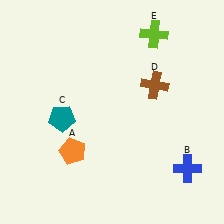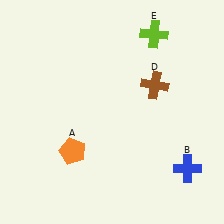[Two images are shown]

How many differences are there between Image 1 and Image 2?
There is 1 difference between the two images.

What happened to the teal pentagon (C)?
The teal pentagon (C) was removed in Image 2. It was in the bottom-left area of Image 1.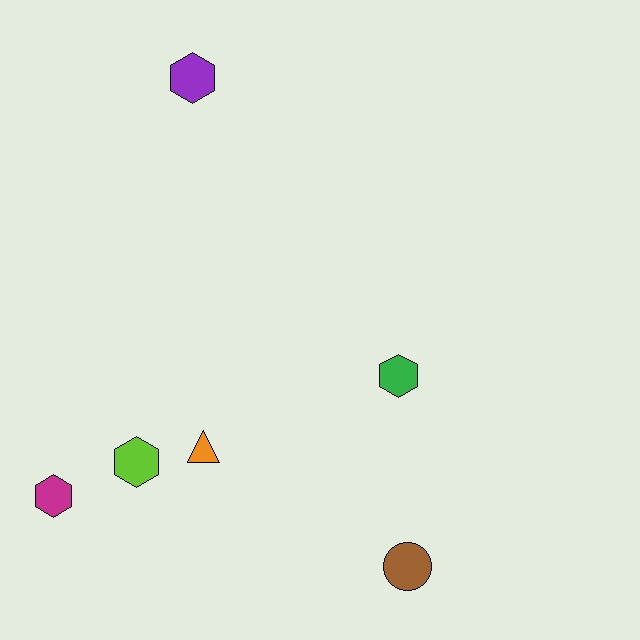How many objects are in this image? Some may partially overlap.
There are 6 objects.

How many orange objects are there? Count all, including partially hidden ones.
There is 1 orange object.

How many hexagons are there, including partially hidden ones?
There are 4 hexagons.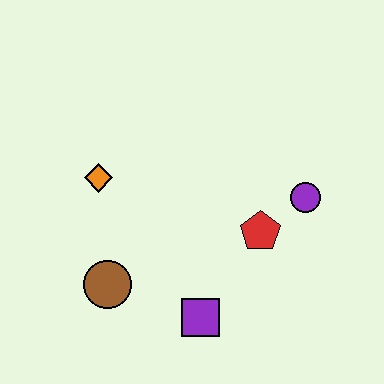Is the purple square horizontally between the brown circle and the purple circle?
Yes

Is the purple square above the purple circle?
No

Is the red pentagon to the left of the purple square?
No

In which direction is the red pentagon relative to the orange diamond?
The red pentagon is to the right of the orange diamond.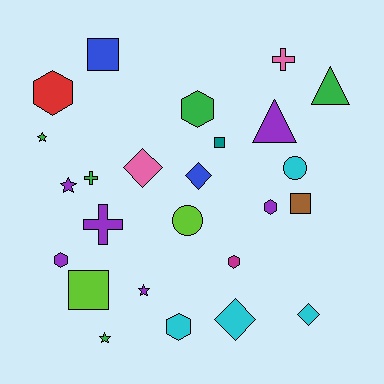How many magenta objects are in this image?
There is 1 magenta object.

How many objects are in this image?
There are 25 objects.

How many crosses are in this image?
There are 3 crosses.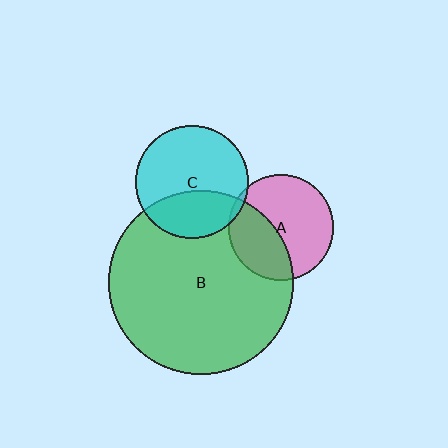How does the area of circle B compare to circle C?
Approximately 2.7 times.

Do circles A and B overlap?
Yes.